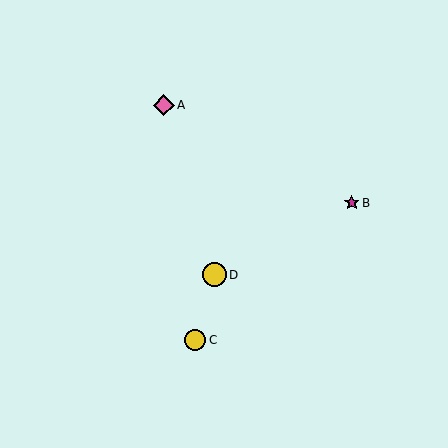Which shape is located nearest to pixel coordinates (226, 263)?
The yellow circle (labeled D) at (214, 275) is nearest to that location.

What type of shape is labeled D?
Shape D is a yellow circle.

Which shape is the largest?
The yellow circle (labeled D) is the largest.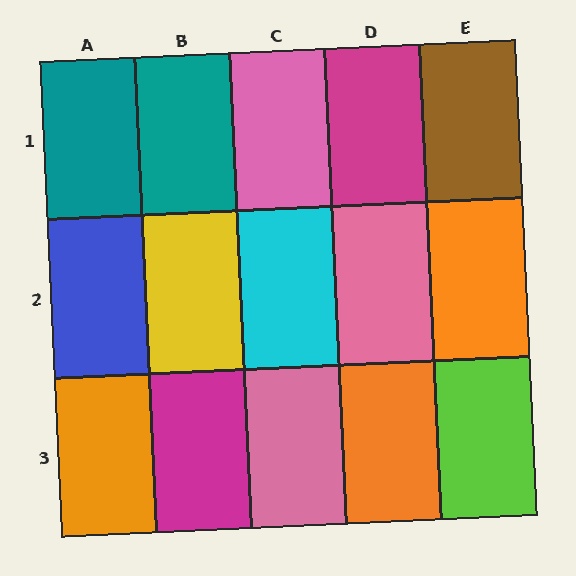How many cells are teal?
2 cells are teal.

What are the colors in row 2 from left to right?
Blue, yellow, cyan, pink, orange.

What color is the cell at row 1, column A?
Teal.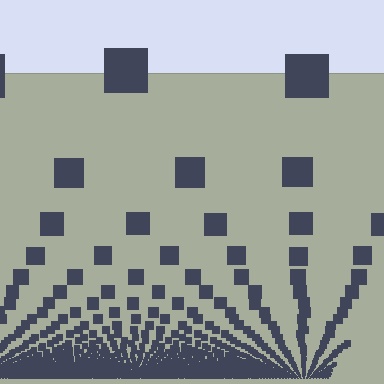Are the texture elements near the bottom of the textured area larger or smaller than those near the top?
Smaller. The gradient is inverted — elements near the bottom are smaller and denser.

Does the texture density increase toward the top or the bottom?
Density increases toward the bottom.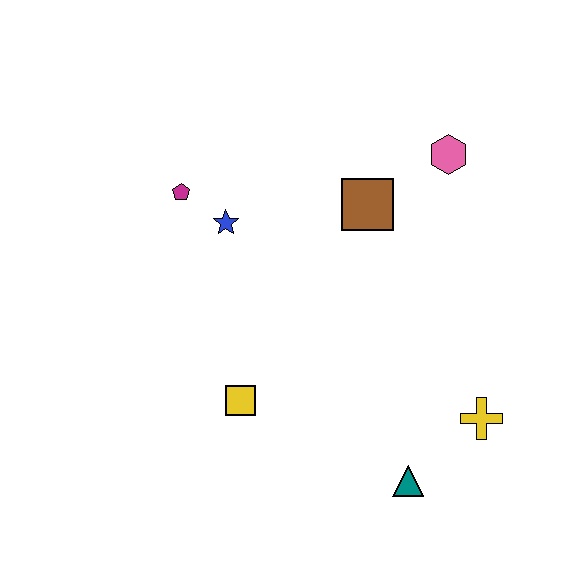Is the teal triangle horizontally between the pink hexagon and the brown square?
Yes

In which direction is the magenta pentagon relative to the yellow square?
The magenta pentagon is above the yellow square.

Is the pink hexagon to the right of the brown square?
Yes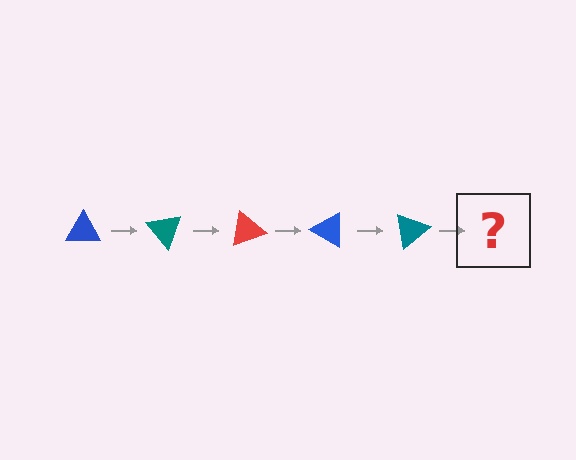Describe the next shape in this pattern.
It should be a red triangle, rotated 250 degrees from the start.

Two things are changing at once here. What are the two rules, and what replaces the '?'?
The two rules are that it rotates 50 degrees each step and the color cycles through blue, teal, and red. The '?' should be a red triangle, rotated 250 degrees from the start.